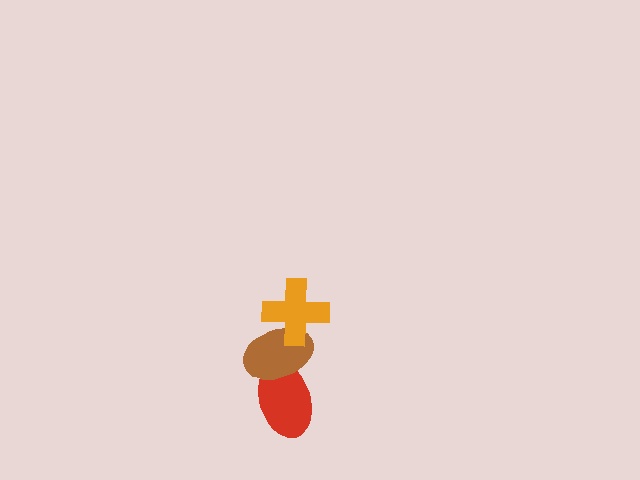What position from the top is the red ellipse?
The red ellipse is 3rd from the top.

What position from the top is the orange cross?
The orange cross is 1st from the top.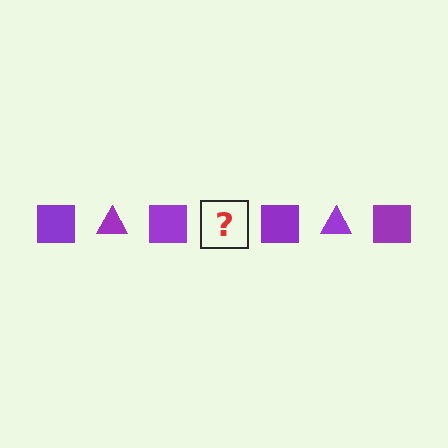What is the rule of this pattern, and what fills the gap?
The rule is that the pattern cycles through square, triangle shapes in purple. The gap should be filled with a purple triangle.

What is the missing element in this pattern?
The missing element is a purple triangle.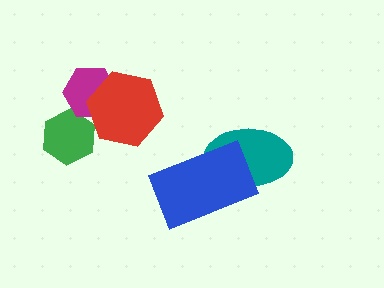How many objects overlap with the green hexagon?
1 object overlaps with the green hexagon.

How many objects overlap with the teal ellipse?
1 object overlaps with the teal ellipse.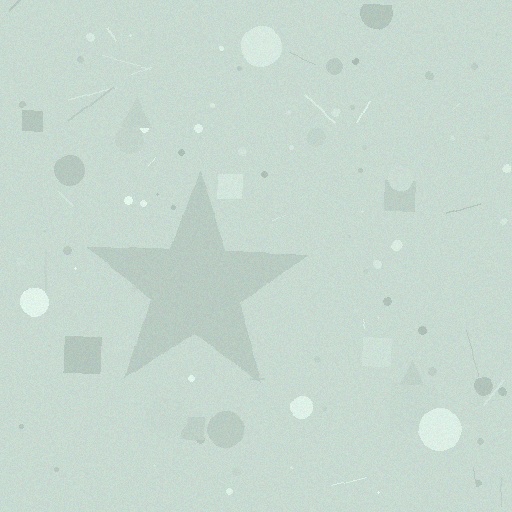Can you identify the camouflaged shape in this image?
The camouflaged shape is a star.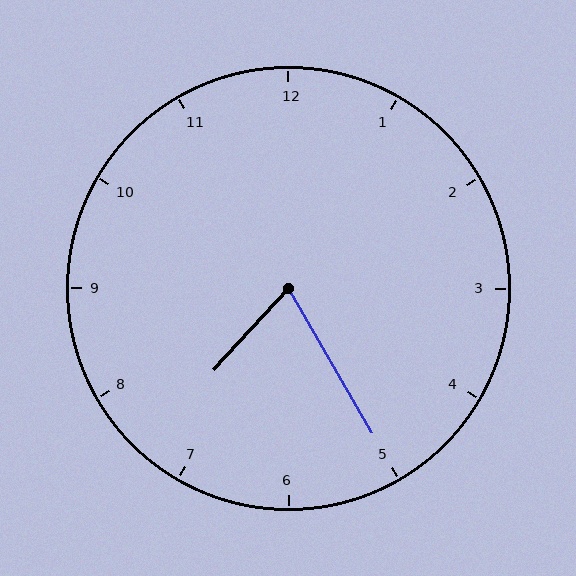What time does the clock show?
7:25.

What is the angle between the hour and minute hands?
Approximately 72 degrees.